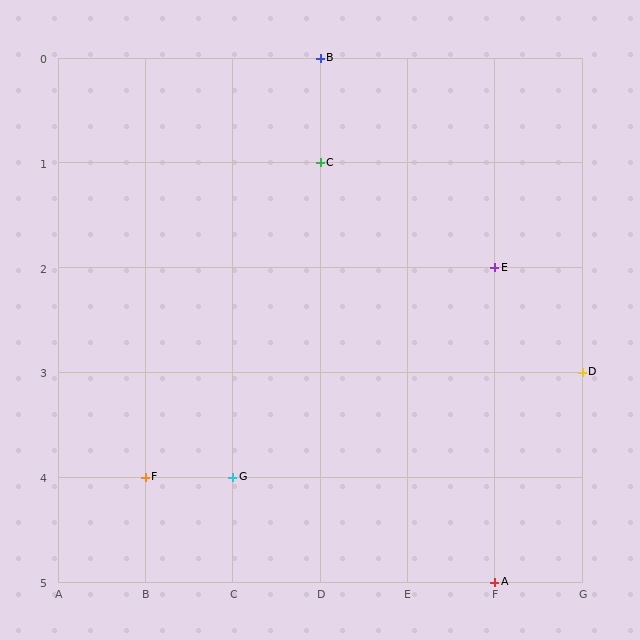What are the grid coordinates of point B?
Point B is at grid coordinates (D, 0).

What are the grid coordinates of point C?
Point C is at grid coordinates (D, 1).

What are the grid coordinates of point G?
Point G is at grid coordinates (C, 4).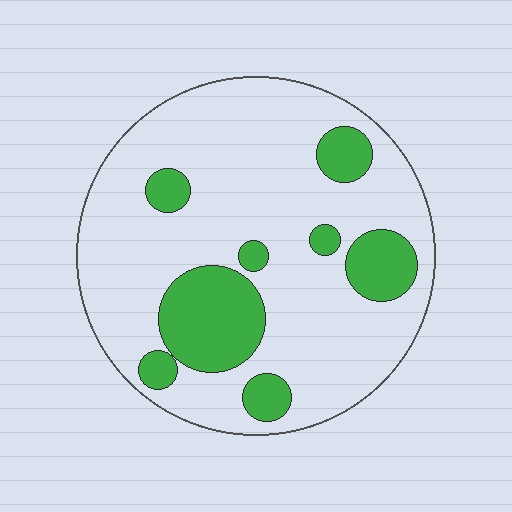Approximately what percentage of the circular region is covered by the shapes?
Approximately 20%.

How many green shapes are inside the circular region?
8.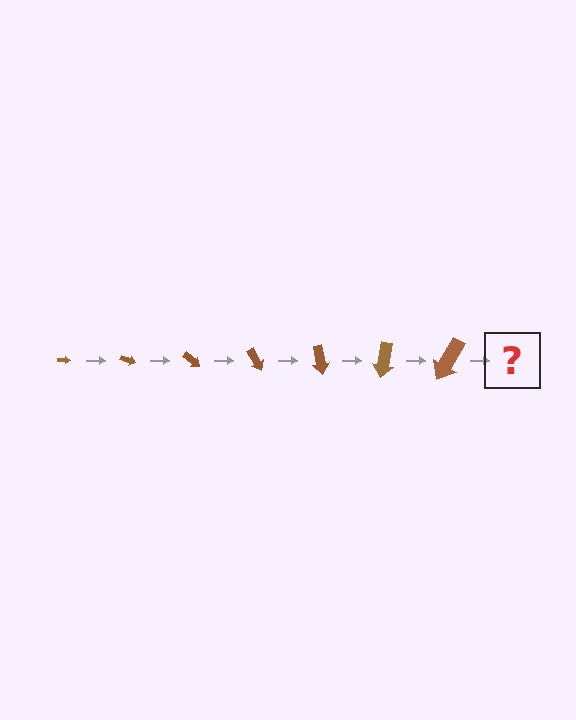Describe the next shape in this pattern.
It should be an arrow, larger than the previous one and rotated 140 degrees from the start.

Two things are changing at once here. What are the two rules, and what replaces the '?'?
The two rules are that the arrow grows larger each step and it rotates 20 degrees each step. The '?' should be an arrow, larger than the previous one and rotated 140 degrees from the start.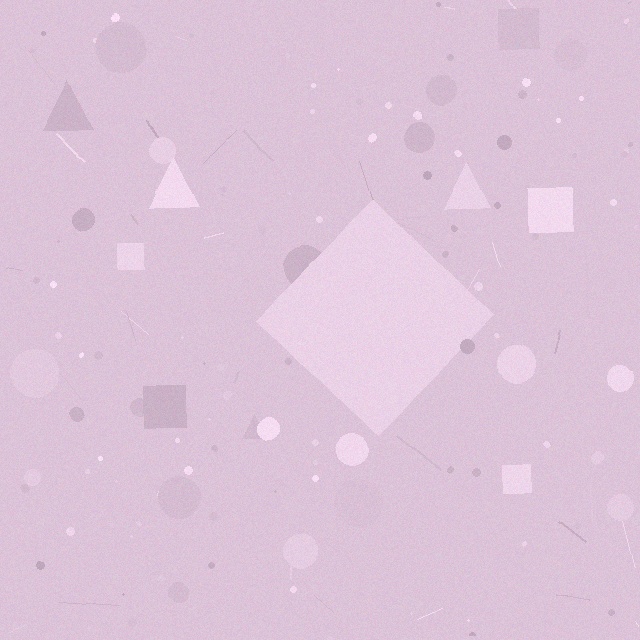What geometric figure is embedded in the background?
A diamond is embedded in the background.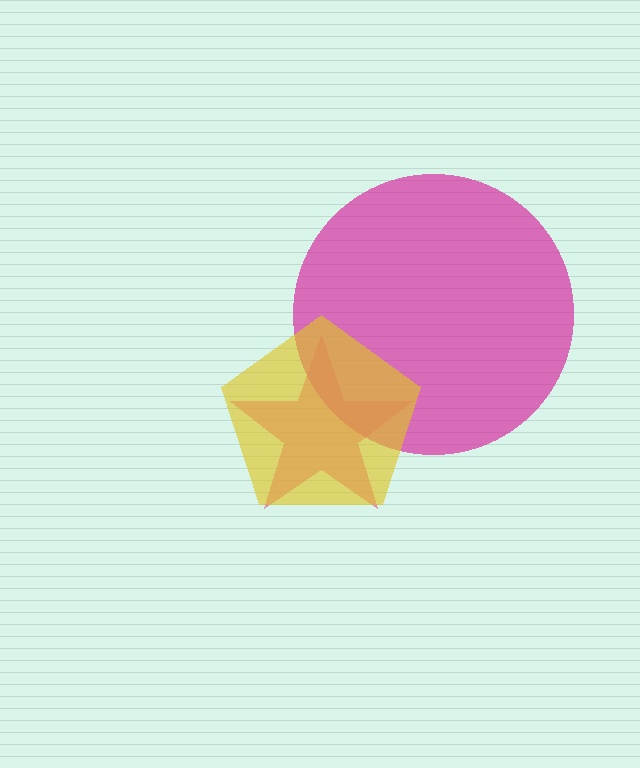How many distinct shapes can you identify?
There are 3 distinct shapes: a pink star, a magenta circle, a yellow pentagon.